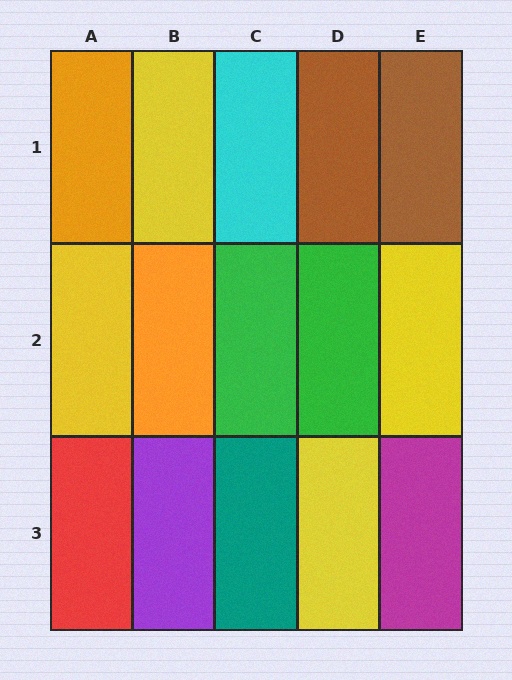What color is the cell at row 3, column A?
Red.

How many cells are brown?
2 cells are brown.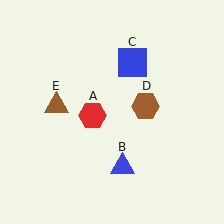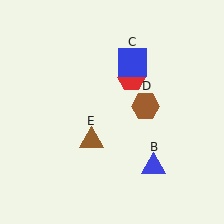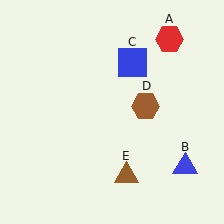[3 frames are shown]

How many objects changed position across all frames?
3 objects changed position: red hexagon (object A), blue triangle (object B), brown triangle (object E).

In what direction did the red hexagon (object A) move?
The red hexagon (object A) moved up and to the right.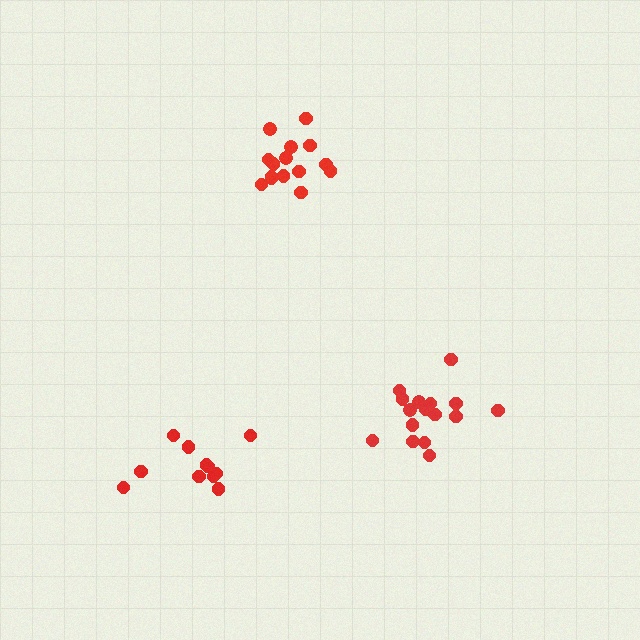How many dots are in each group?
Group 1: 16 dots, Group 2: 15 dots, Group 3: 11 dots (42 total).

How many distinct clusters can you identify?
There are 3 distinct clusters.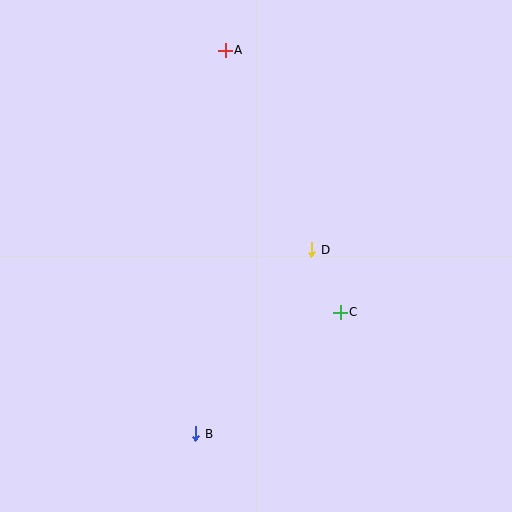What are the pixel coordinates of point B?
Point B is at (196, 434).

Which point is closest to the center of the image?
Point D at (312, 250) is closest to the center.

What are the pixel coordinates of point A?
Point A is at (225, 50).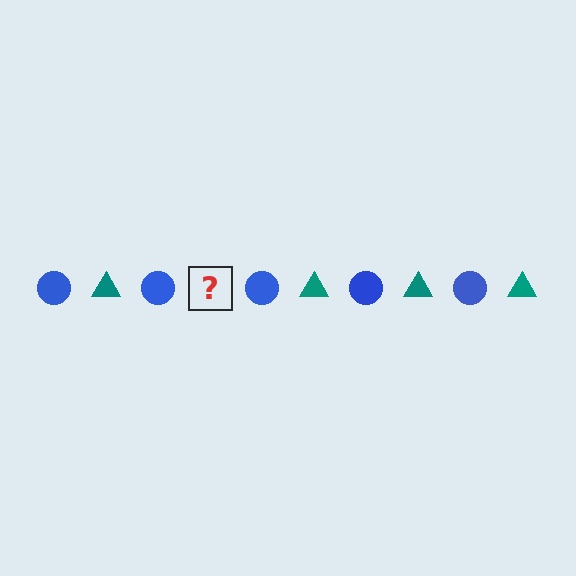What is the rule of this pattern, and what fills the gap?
The rule is that the pattern alternates between blue circle and teal triangle. The gap should be filled with a teal triangle.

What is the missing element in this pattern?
The missing element is a teal triangle.